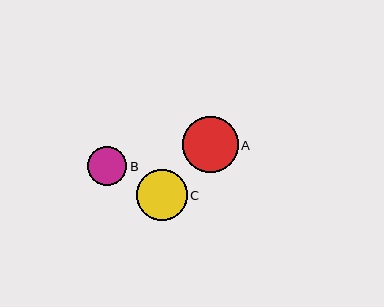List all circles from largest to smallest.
From largest to smallest: A, C, B.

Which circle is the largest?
Circle A is the largest with a size of approximately 56 pixels.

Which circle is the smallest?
Circle B is the smallest with a size of approximately 39 pixels.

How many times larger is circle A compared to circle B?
Circle A is approximately 1.4 times the size of circle B.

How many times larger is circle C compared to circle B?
Circle C is approximately 1.3 times the size of circle B.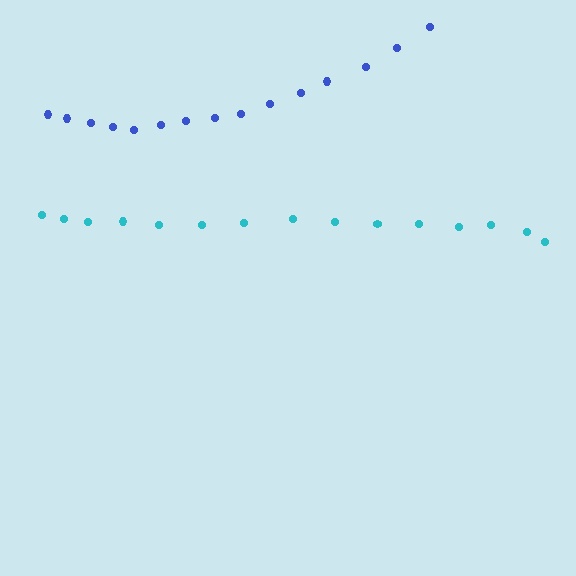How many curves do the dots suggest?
There are 2 distinct paths.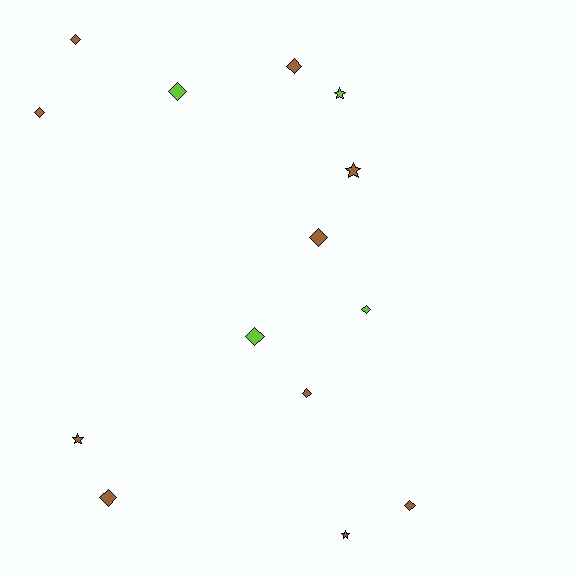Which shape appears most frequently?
Diamond, with 10 objects.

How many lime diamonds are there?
There are 3 lime diamonds.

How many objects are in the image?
There are 14 objects.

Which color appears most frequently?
Brown, with 10 objects.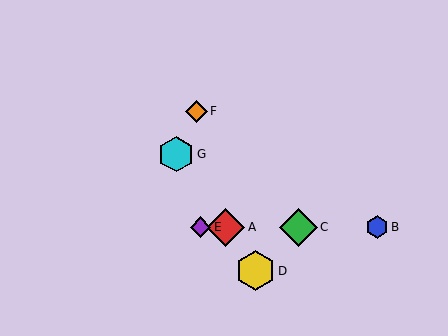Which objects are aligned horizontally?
Objects A, B, C, E are aligned horizontally.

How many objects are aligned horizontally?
4 objects (A, B, C, E) are aligned horizontally.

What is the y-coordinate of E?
Object E is at y≈227.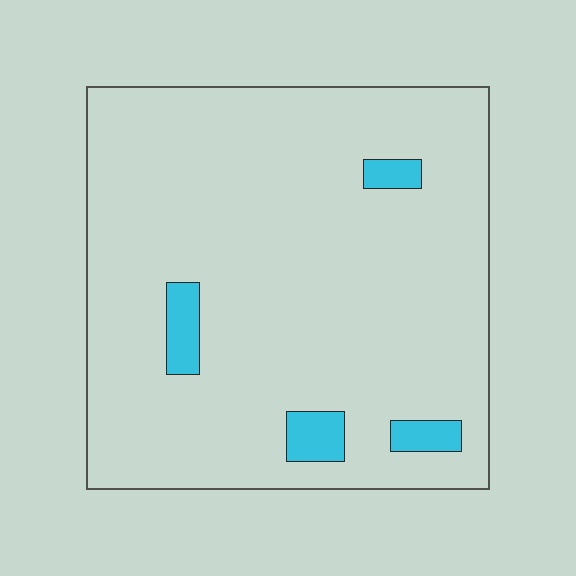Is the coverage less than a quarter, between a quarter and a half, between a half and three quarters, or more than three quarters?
Less than a quarter.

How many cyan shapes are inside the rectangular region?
4.